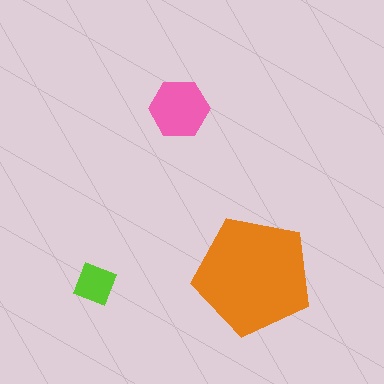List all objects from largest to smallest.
The orange pentagon, the pink hexagon, the lime diamond.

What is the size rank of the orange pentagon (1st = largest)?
1st.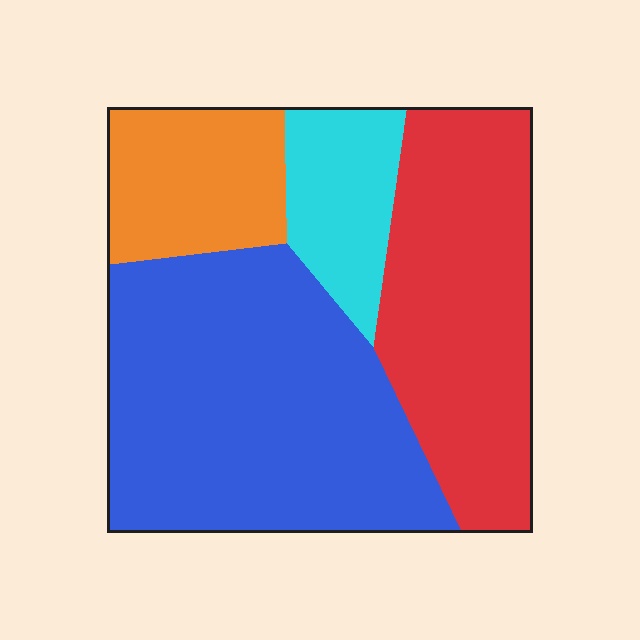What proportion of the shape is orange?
Orange takes up less than a sixth of the shape.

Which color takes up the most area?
Blue, at roughly 45%.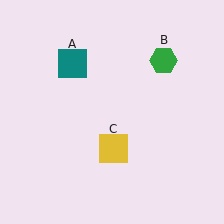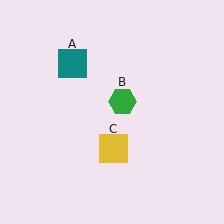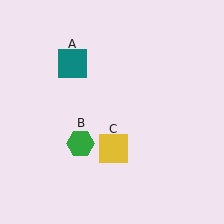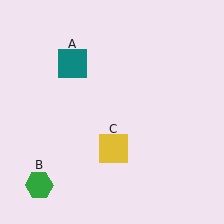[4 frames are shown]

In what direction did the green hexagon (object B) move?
The green hexagon (object B) moved down and to the left.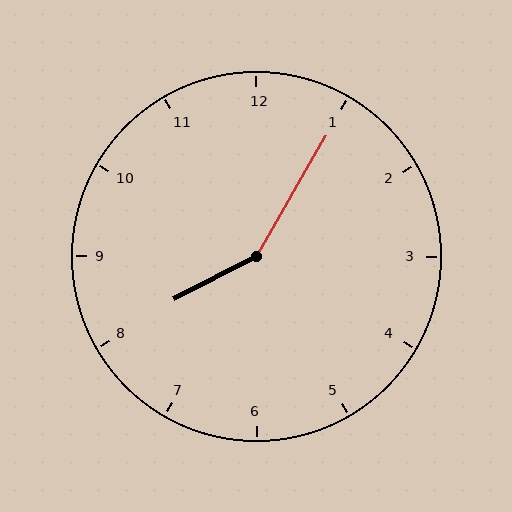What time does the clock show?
8:05.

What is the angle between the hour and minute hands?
Approximately 148 degrees.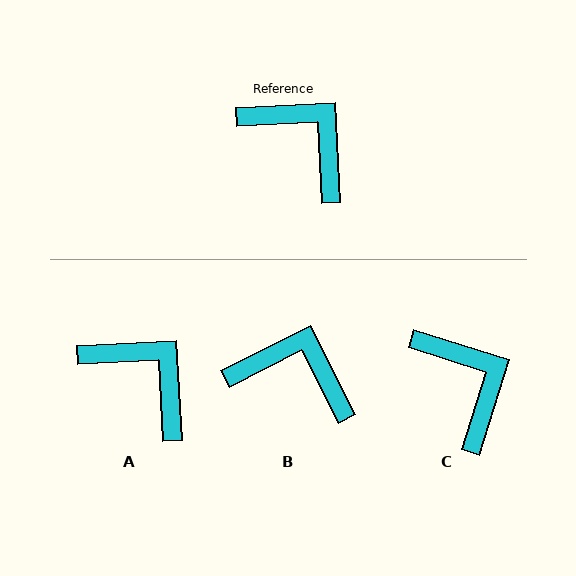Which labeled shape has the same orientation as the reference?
A.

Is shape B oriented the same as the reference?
No, it is off by about 24 degrees.